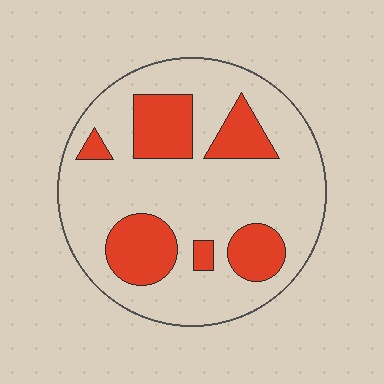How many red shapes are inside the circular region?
6.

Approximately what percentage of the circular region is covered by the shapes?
Approximately 25%.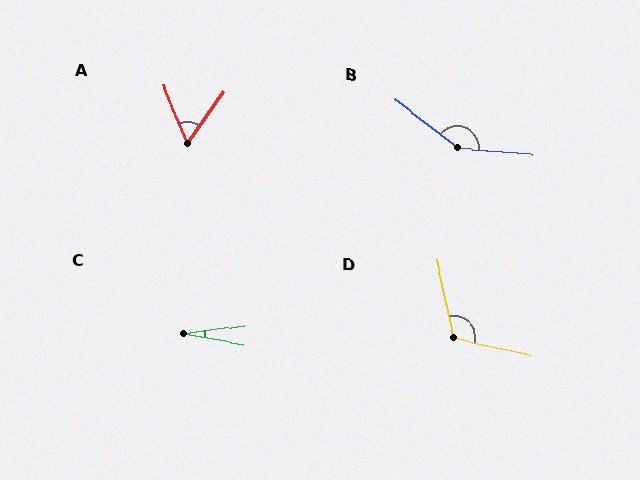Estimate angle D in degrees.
Approximately 114 degrees.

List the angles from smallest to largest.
C (18°), A (58°), D (114°), B (147°).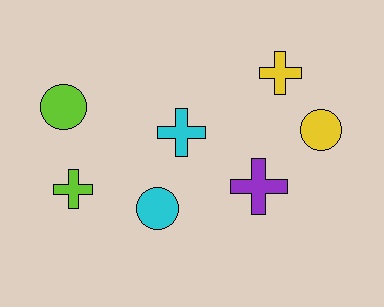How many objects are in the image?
There are 7 objects.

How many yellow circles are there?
There is 1 yellow circle.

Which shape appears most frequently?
Cross, with 4 objects.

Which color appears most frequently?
Lime, with 2 objects.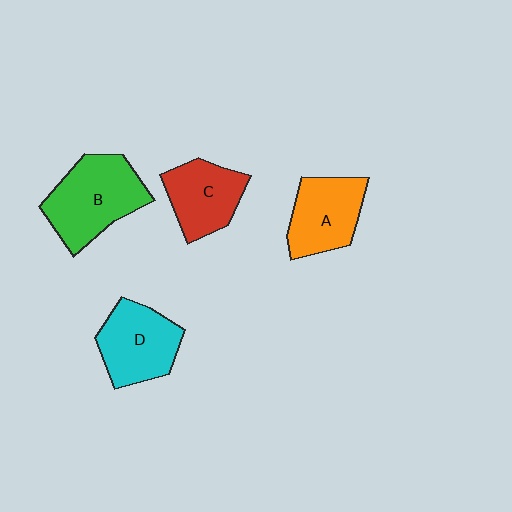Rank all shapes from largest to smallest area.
From largest to smallest: B (green), D (cyan), A (orange), C (red).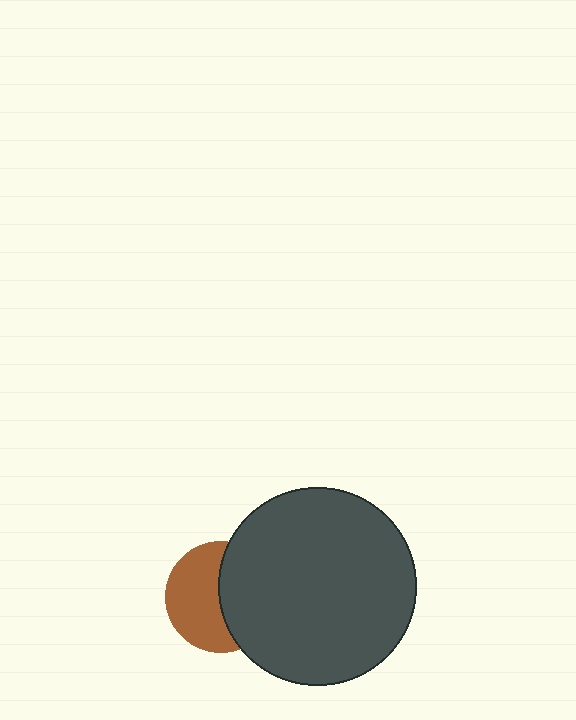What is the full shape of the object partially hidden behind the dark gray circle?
The partially hidden object is a brown circle.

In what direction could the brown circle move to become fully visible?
The brown circle could move left. That would shift it out from behind the dark gray circle entirely.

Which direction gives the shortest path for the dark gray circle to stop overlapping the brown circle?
Moving right gives the shortest separation.